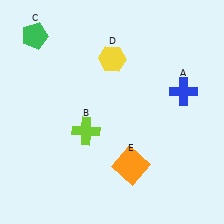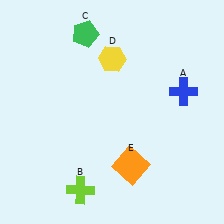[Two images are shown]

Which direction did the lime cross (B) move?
The lime cross (B) moved down.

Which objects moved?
The objects that moved are: the lime cross (B), the green pentagon (C).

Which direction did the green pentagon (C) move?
The green pentagon (C) moved right.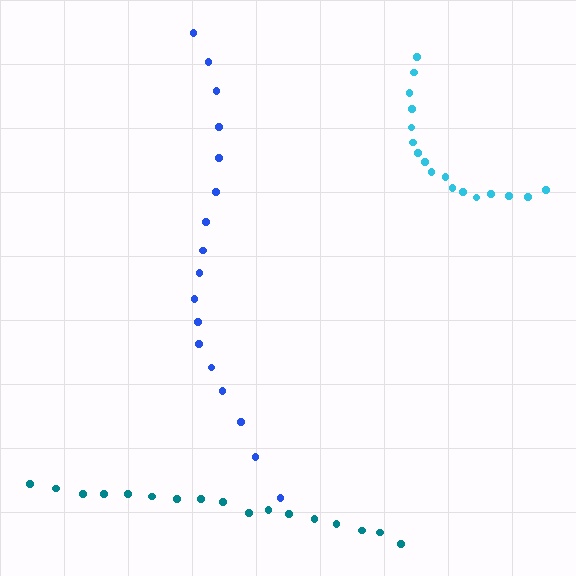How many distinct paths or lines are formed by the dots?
There are 3 distinct paths.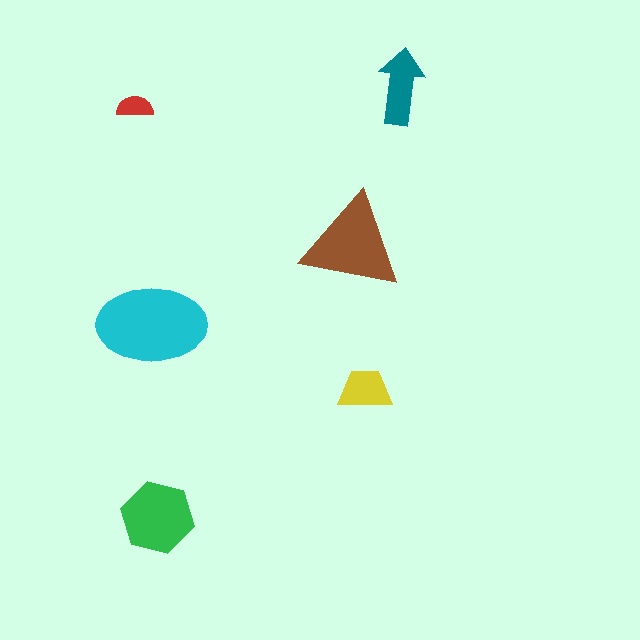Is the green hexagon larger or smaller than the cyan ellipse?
Smaller.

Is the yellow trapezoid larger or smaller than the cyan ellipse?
Smaller.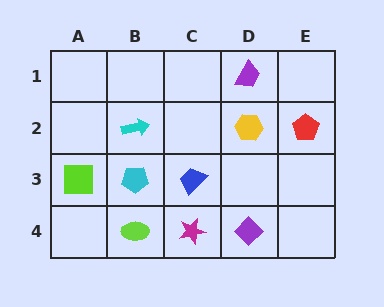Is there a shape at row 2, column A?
No, that cell is empty.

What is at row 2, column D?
A yellow hexagon.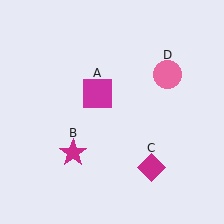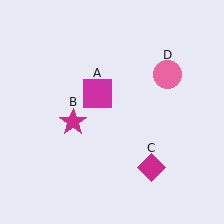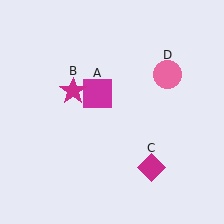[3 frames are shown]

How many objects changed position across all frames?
1 object changed position: magenta star (object B).